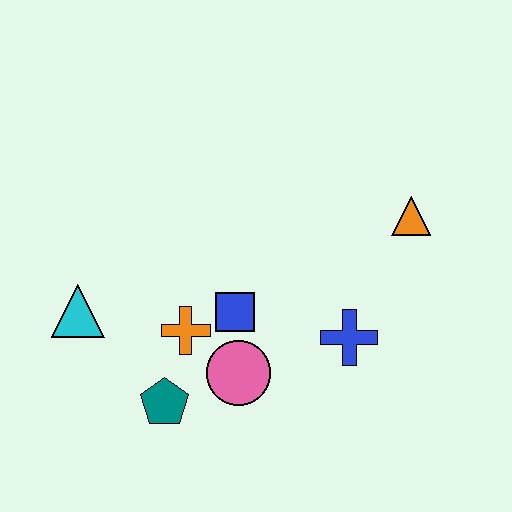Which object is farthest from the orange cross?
The orange triangle is farthest from the orange cross.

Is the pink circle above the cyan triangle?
No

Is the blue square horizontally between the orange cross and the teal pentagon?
No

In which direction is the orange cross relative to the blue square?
The orange cross is to the left of the blue square.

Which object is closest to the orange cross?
The blue square is closest to the orange cross.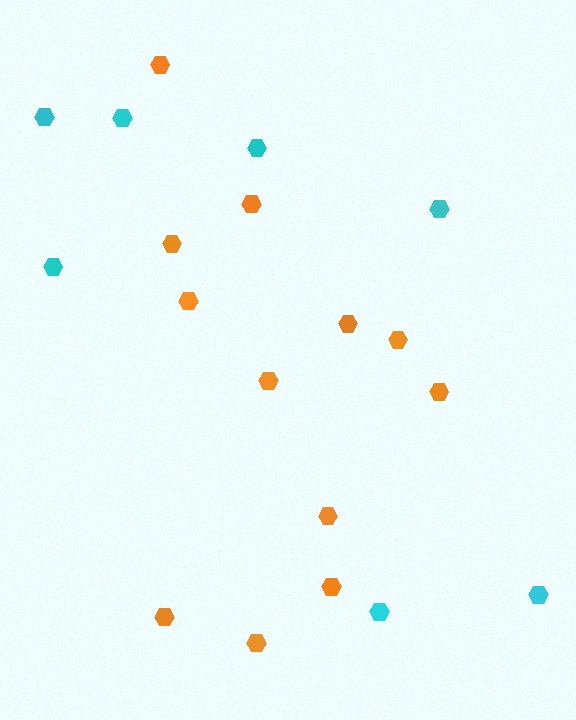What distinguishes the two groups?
There are 2 groups: one group of orange hexagons (12) and one group of cyan hexagons (7).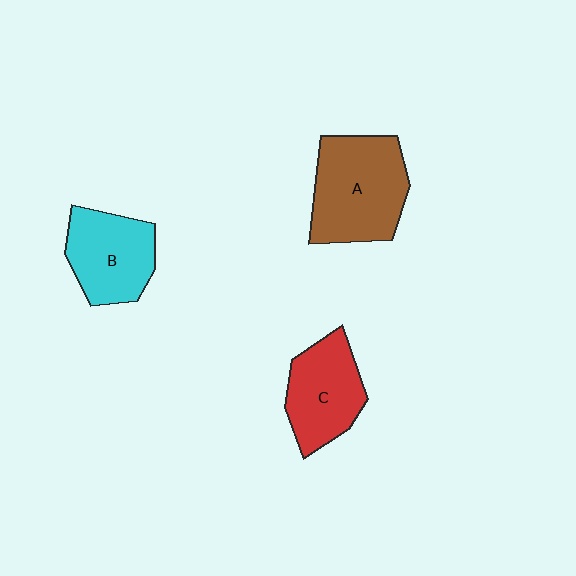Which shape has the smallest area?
Shape C (red).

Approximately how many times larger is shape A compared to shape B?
Approximately 1.3 times.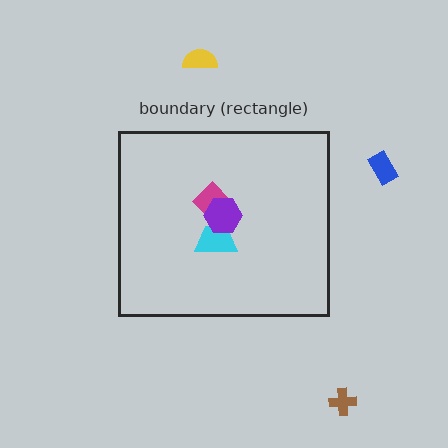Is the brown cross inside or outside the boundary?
Outside.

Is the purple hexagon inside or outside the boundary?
Inside.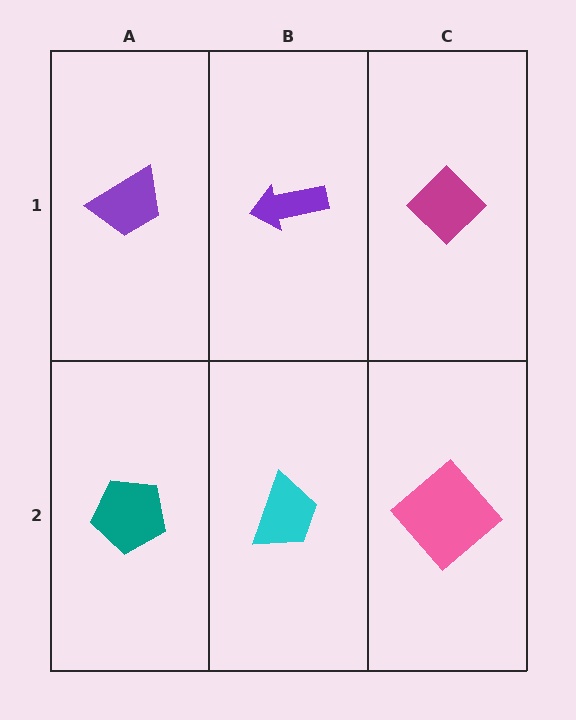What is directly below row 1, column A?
A teal pentagon.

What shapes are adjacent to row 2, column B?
A purple arrow (row 1, column B), a teal pentagon (row 2, column A), a pink diamond (row 2, column C).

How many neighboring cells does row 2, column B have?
3.